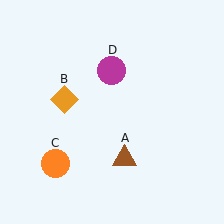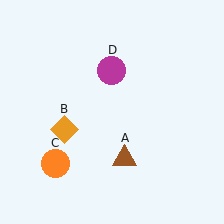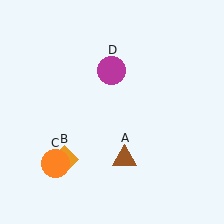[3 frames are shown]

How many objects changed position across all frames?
1 object changed position: orange diamond (object B).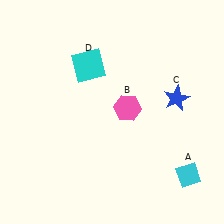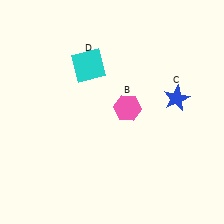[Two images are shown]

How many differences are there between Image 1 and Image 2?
There is 1 difference between the two images.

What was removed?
The cyan diamond (A) was removed in Image 2.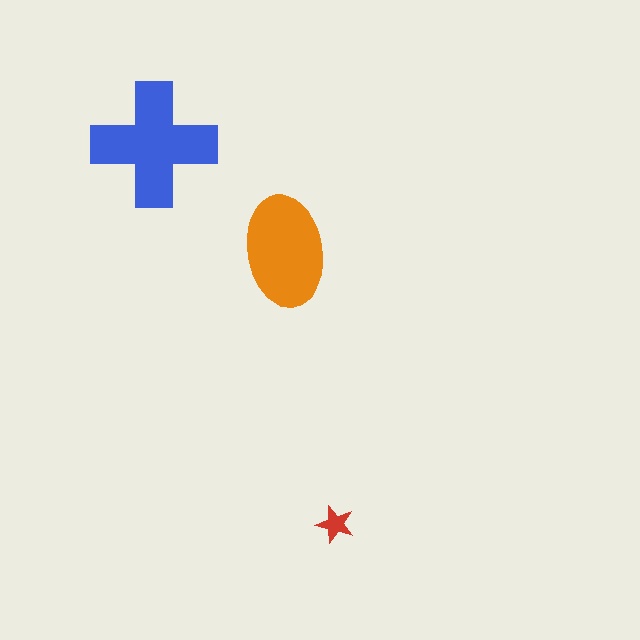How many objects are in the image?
There are 3 objects in the image.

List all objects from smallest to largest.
The red star, the orange ellipse, the blue cross.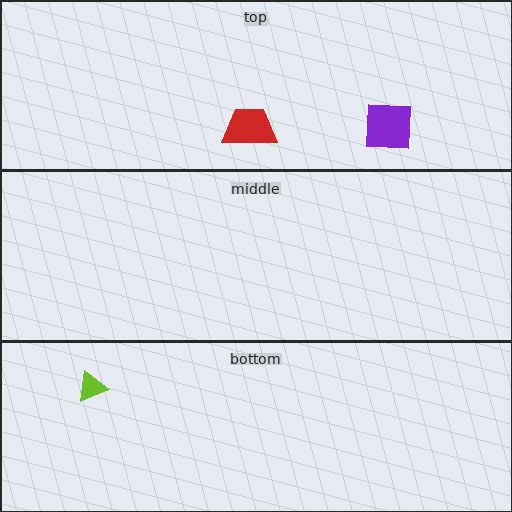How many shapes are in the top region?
2.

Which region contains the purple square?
The top region.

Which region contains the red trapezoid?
The top region.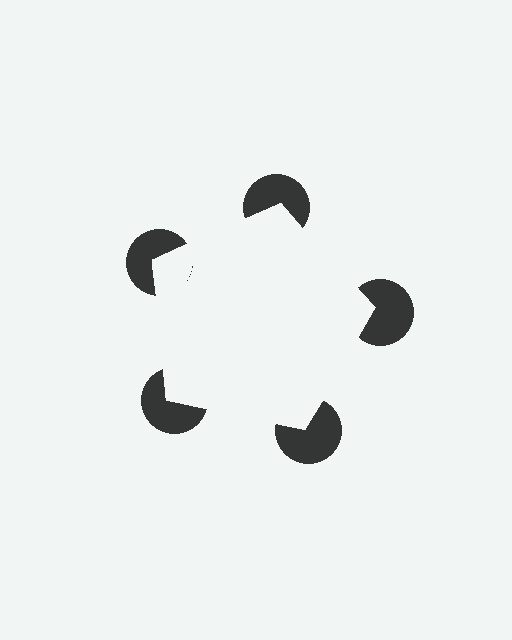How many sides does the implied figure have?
5 sides.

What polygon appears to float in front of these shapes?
An illusory pentagon — its edges are inferred from the aligned wedge cuts in the pac-man discs, not physically drawn.